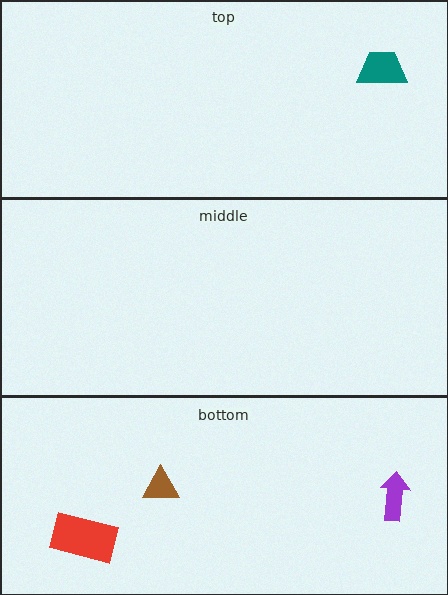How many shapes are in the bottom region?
3.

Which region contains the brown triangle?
The bottom region.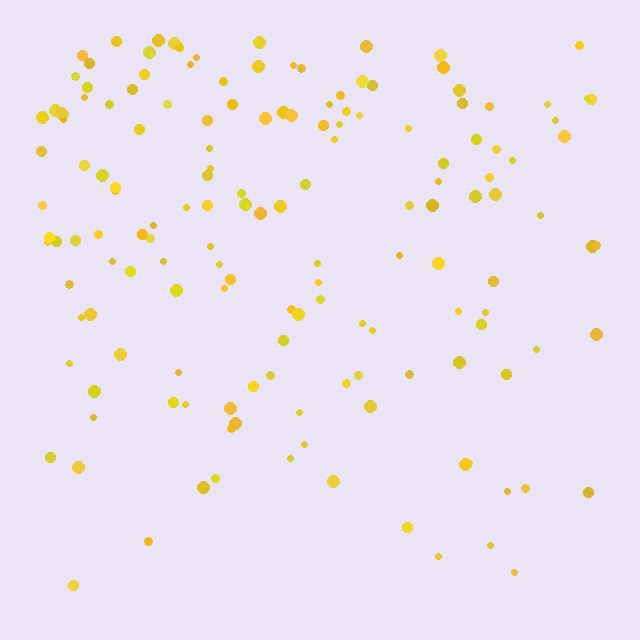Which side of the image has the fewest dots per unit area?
The bottom.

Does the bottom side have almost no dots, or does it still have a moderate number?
Still a moderate number, just noticeably fewer than the top.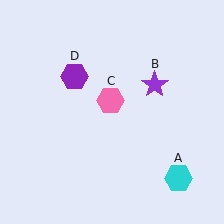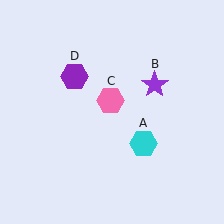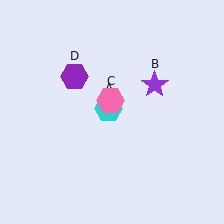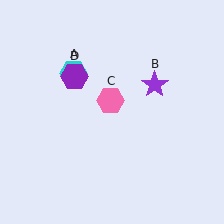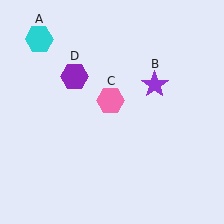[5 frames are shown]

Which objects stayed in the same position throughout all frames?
Purple star (object B) and pink hexagon (object C) and purple hexagon (object D) remained stationary.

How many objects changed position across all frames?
1 object changed position: cyan hexagon (object A).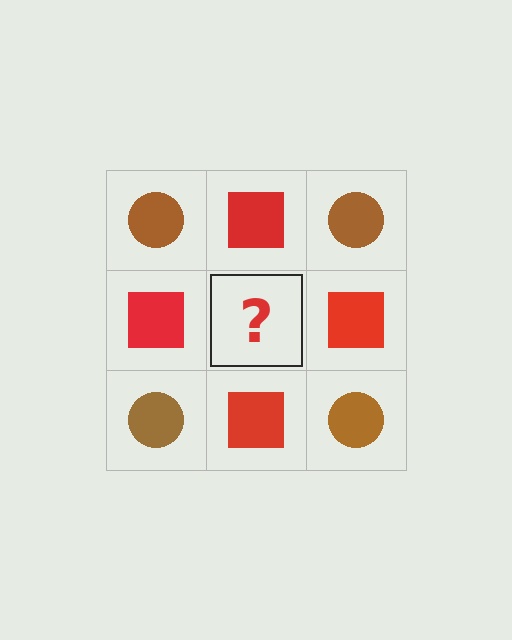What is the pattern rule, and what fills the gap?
The rule is that it alternates brown circle and red square in a checkerboard pattern. The gap should be filled with a brown circle.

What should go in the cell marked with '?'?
The missing cell should contain a brown circle.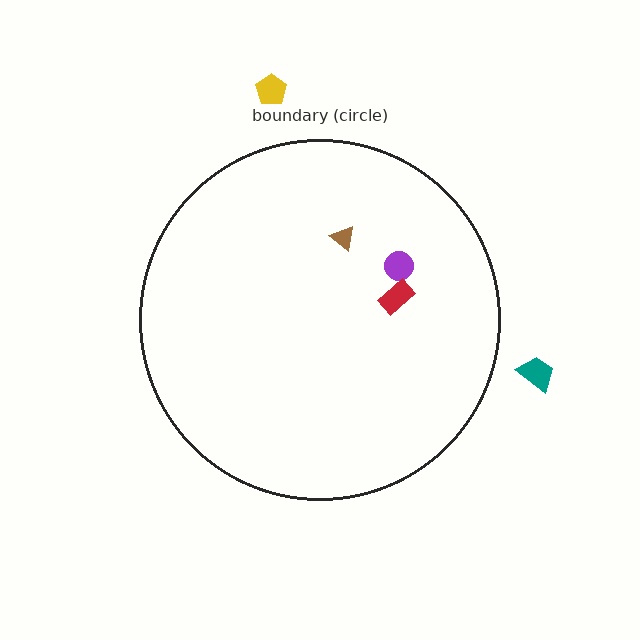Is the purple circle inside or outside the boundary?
Inside.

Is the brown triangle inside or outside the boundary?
Inside.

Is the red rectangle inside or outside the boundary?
Inside.